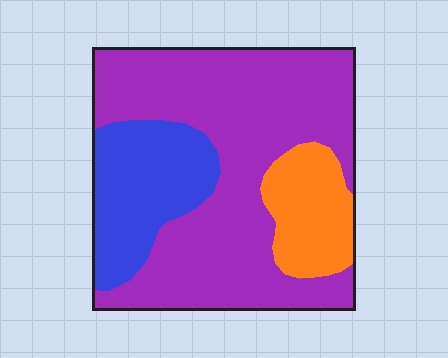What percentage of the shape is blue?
Blue covers 22% of the shape.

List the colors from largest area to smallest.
From largest to smallest: purple, blue, orange.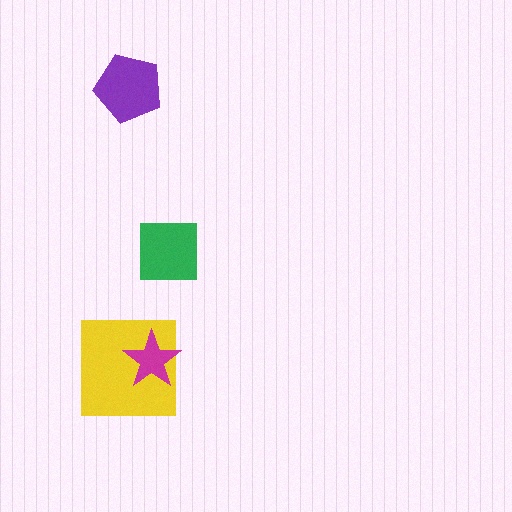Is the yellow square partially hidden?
Yes, it is partially covered by another shape.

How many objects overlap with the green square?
0 objects overlap with the green square.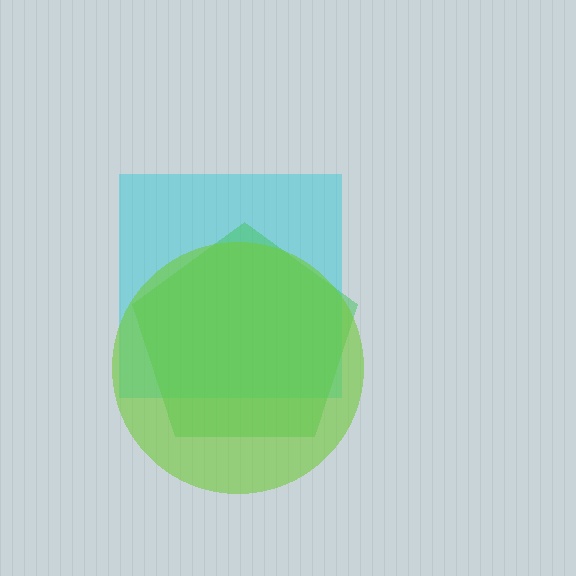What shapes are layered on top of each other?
The layered shapes are: a cyan square, a green pentagon, a lime circle.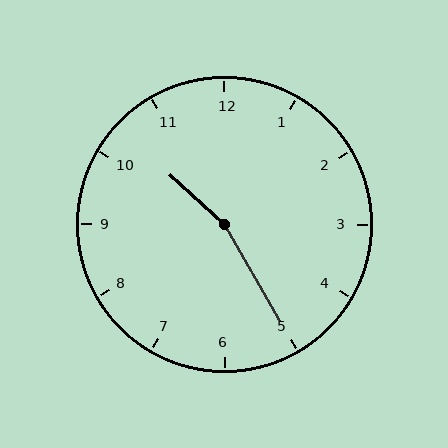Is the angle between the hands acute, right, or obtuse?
It is obtuse.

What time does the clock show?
10:25.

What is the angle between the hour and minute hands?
Approximately 162 degrees.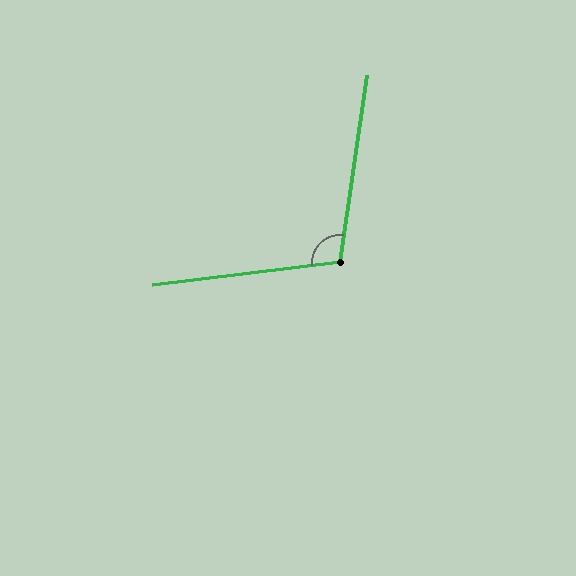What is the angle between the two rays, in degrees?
Approximately 105 degrees.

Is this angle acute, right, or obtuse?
It is obtuse.